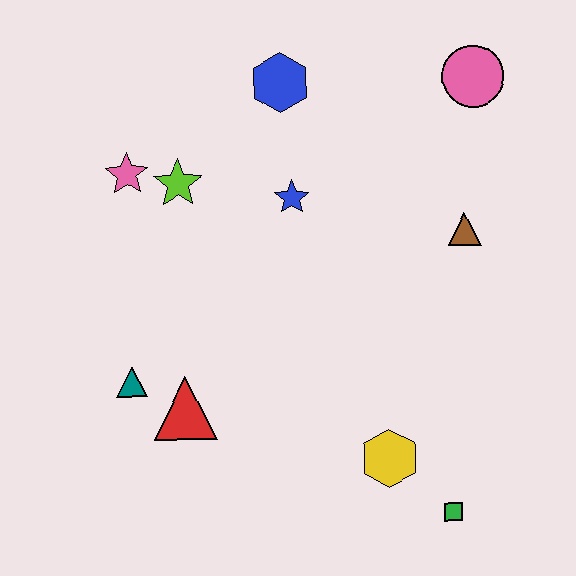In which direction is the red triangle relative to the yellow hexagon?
The red triangle is to the left of the yellow hexagon.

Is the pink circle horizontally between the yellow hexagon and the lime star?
No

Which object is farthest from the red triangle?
The pink circle is farthest from the red triangle.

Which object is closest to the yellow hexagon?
The green square is closest to the yellow hexagon.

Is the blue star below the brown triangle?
No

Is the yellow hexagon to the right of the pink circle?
No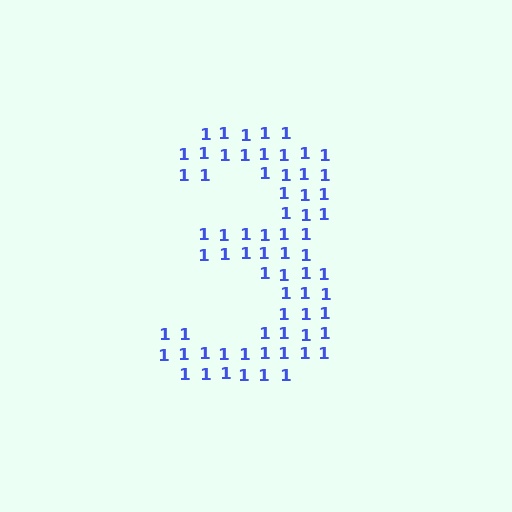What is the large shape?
The large shape is the digit 3.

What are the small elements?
The small elements are digit 1's.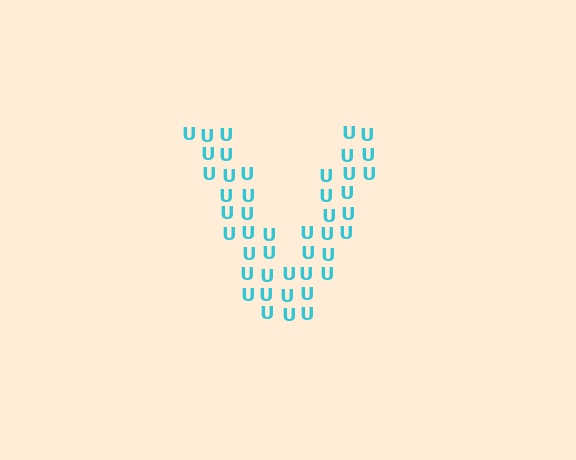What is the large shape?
The large shape is the letter V.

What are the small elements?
The small elements are letter U's.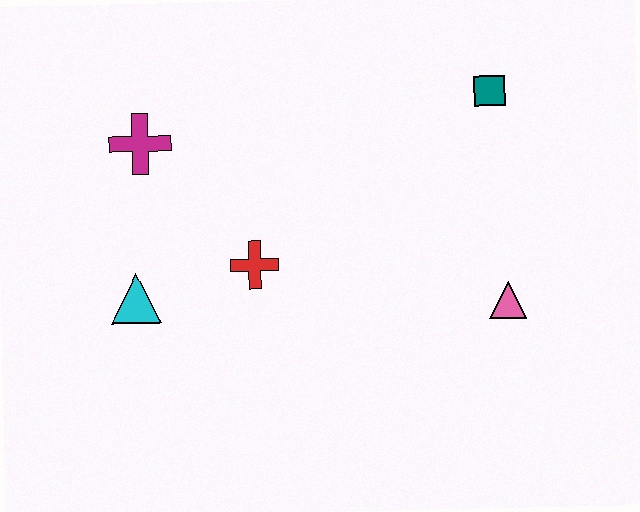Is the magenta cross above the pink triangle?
Yes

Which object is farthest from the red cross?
The teal square is farthest from the red cross.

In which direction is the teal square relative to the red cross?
The teal square is to the right of the red cross.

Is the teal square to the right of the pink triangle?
No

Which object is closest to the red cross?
The cyan triangle is closest to the red cross.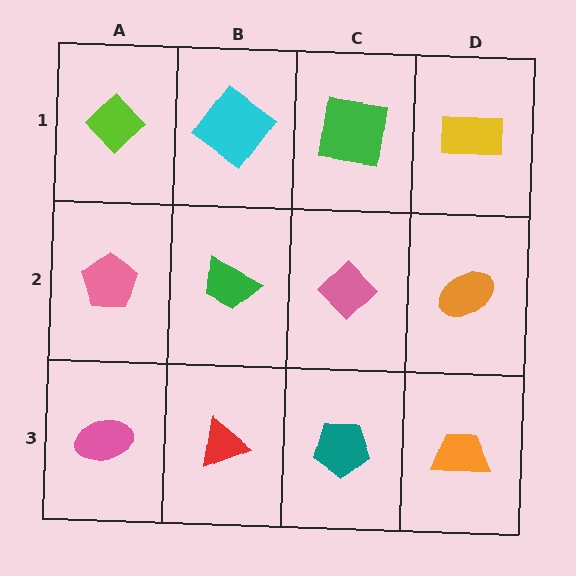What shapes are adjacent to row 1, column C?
A pink diamond (row 2, column C), a cyan diamond (row 1, column B), a yellow rectangle (row 1, column D).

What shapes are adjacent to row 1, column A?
A pink pentagon (row 2, column A), a cyan diamond (row 1, column B).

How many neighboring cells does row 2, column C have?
4.